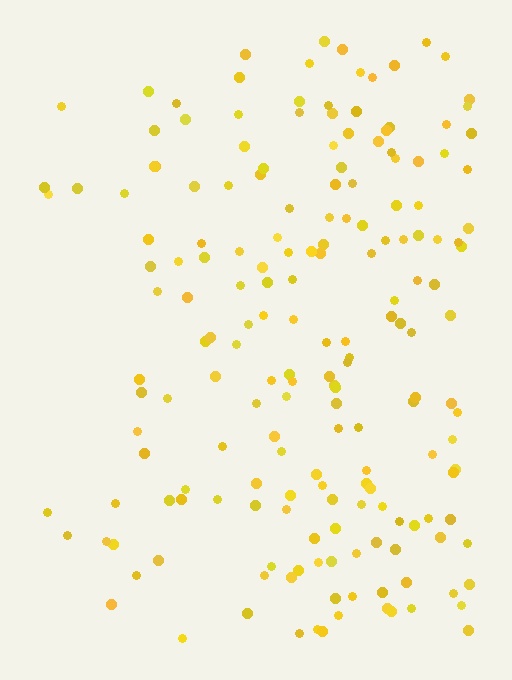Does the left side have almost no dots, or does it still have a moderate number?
Still a moderate number, just noticeably fewer than the right.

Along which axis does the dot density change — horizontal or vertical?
Horizontal.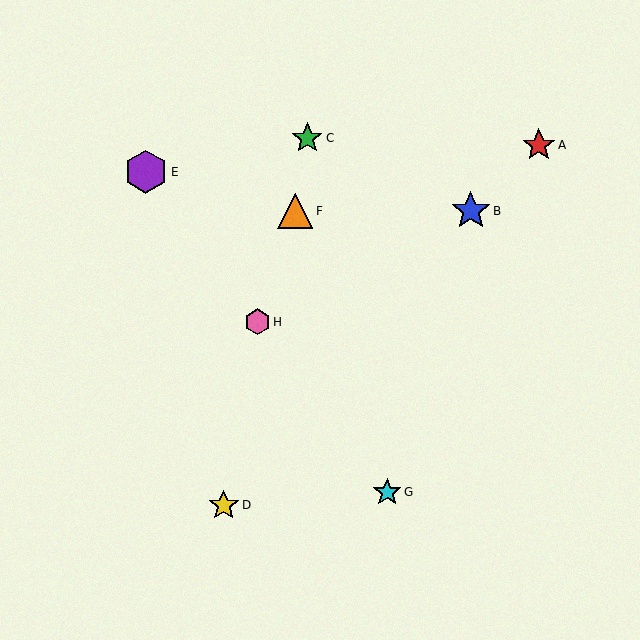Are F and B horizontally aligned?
Yes, both are at y≈211.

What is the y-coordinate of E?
Object E is at y≈172.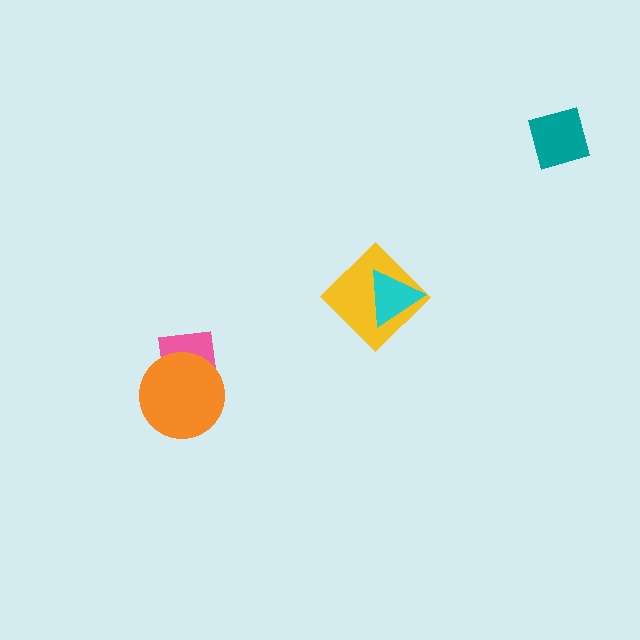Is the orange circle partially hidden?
No, no other shape covers it.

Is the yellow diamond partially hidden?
Yes, it is partially covered by another shape.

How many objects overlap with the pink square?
1 object overlaps with the pink square.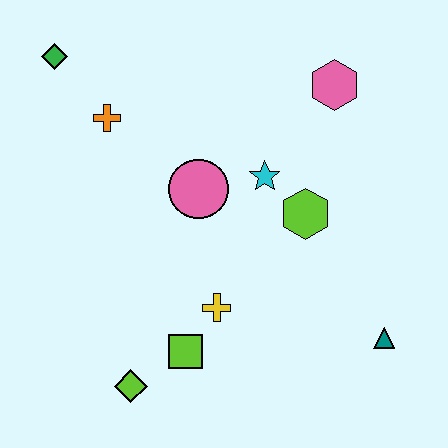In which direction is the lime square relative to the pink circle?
The lime square is below the pink circle.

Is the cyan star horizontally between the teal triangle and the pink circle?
Yes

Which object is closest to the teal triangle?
The lime hexagon is closest to the teal triangle.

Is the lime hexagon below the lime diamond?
No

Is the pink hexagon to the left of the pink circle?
No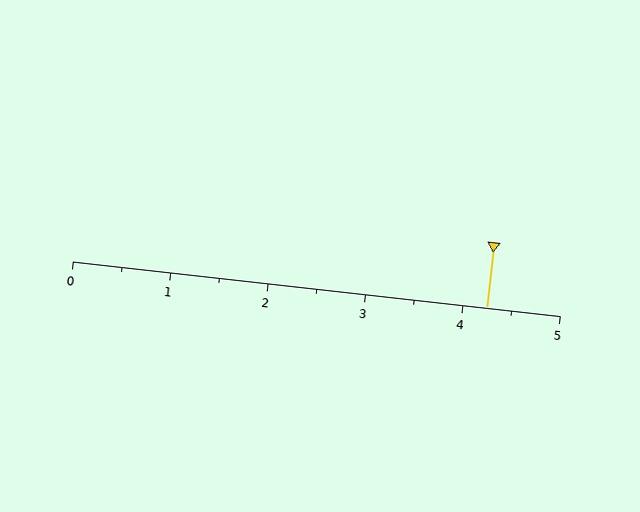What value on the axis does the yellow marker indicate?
The marker indicates approximately 4.2.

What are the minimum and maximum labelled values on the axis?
The axis runs from 0 to 5.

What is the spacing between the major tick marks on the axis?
The major ticks are spaced 1 apart.